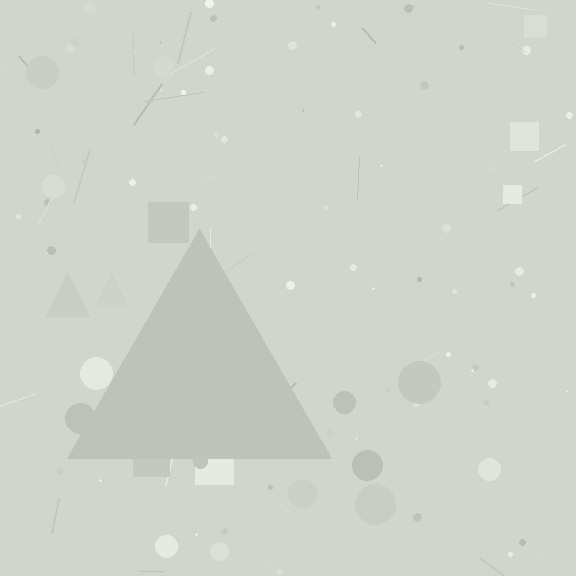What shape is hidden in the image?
A triangle is hidden in the image.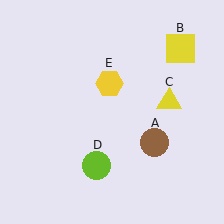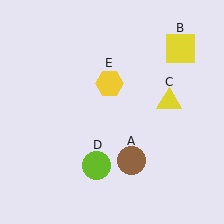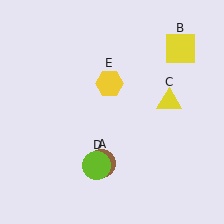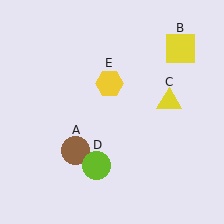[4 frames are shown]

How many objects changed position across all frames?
1 object changed position: brown circle (object A).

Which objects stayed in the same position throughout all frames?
Yellow square (object B) and yellow triangle (object C) and lime circle (object D) and yellow hexagon (object E) remained stationary.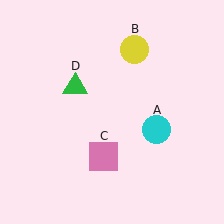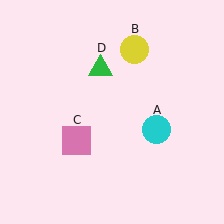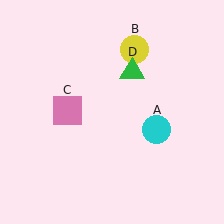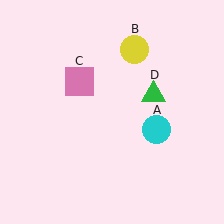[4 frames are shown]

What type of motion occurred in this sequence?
The pink square (object C), green triangle (object D) rotated clockwise around the center of the scene.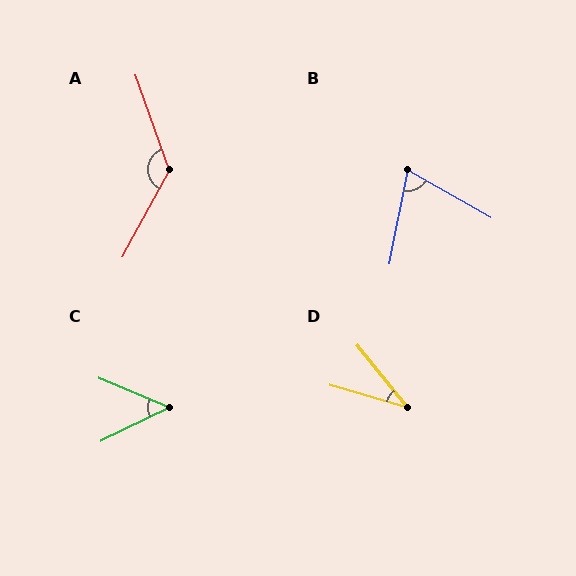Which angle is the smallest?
D, at approximately 35 degrees.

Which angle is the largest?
A, at approximately 132 degrees.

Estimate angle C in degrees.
Approximately 48 degrees.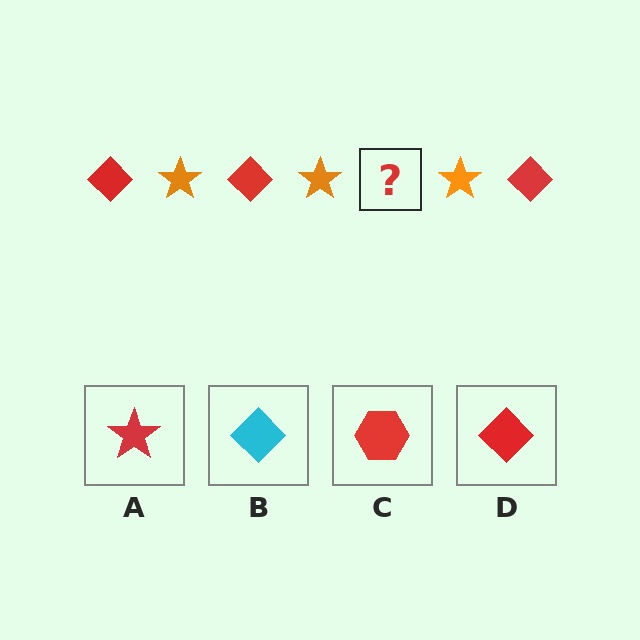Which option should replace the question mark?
Option D.